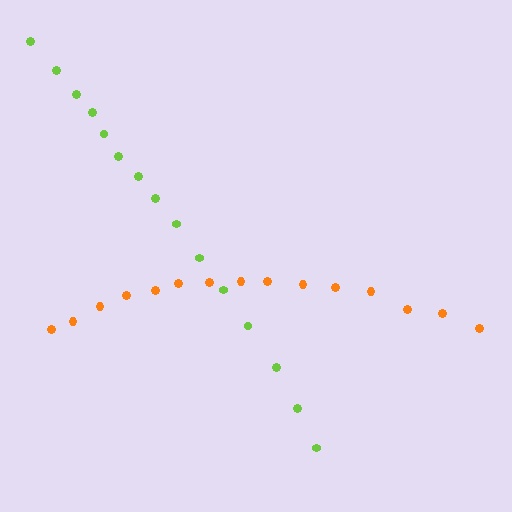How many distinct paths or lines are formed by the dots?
There are 2 distinct paths.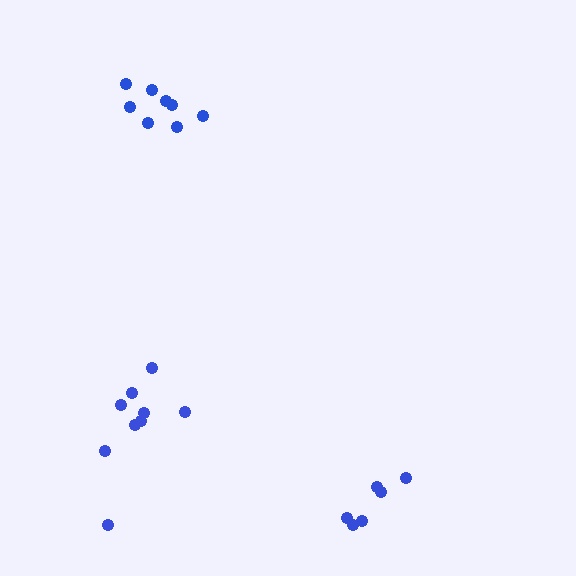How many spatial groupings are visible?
There are 3 spatial groupings.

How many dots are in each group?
Group 1: 9 dots, Group 2: 6 dots, Group 3: 8 dots (23 total).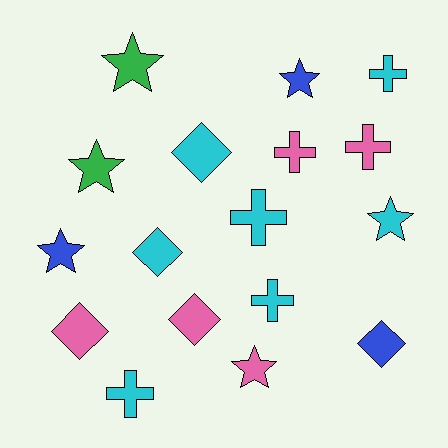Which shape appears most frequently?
Cross, with 6 objects.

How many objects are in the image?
There are 17 objects.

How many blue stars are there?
There are 2 blue stars.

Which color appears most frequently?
Cyan, with 7 objects.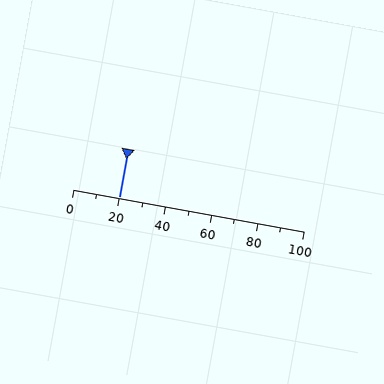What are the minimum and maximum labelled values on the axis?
The axis runs from 0 to 100.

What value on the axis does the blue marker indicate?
The marker indicates approximately 20.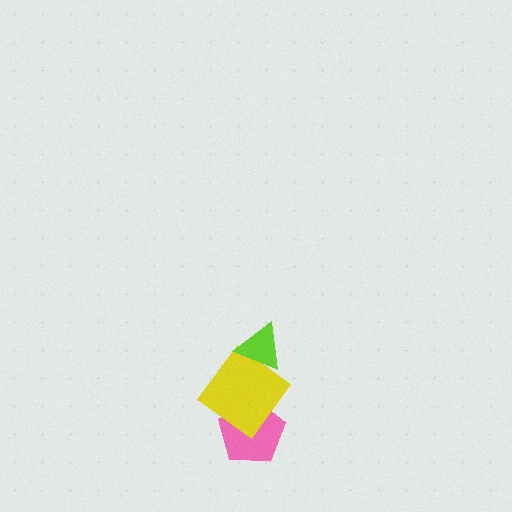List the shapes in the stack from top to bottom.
From top to bottom: the lime triangle, the yellow diamond, the pink pentagon.